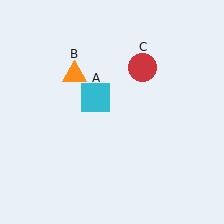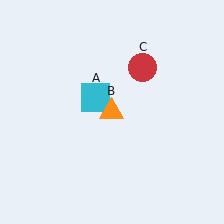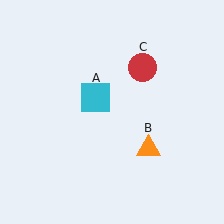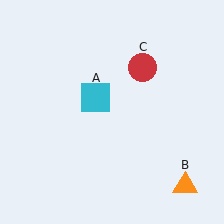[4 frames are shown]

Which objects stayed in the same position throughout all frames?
Cyan square (object A) and red circle (object C) remained stationary.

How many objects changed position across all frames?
1 object changed position: orange triangle (object B).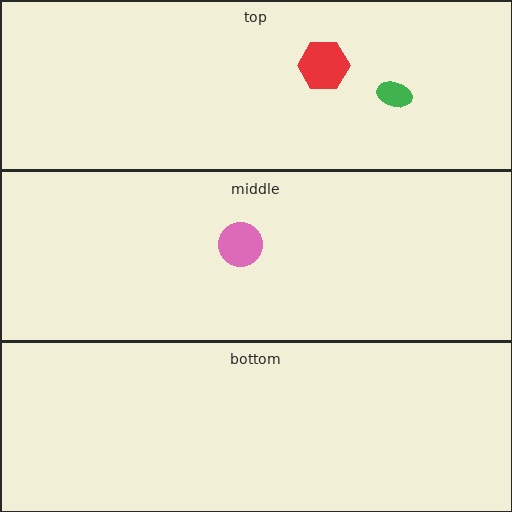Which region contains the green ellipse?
The top region.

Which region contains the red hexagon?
The top region.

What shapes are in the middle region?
The pink circle.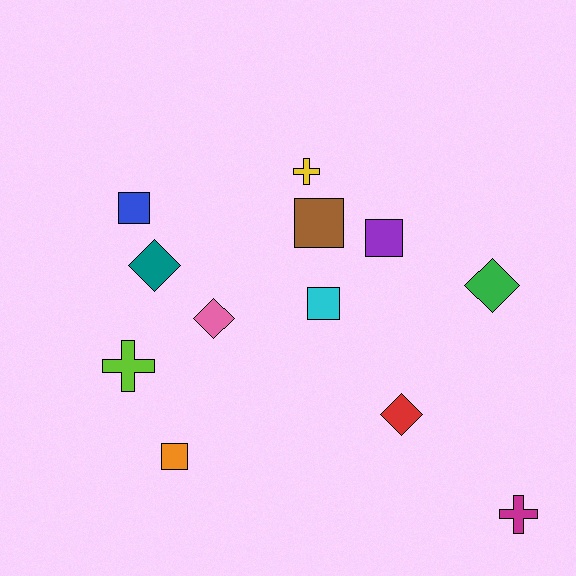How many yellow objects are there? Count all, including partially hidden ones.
There is 1 yellow object.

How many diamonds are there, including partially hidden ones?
There are 4 diamonds.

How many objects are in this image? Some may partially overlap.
There are 12 objects.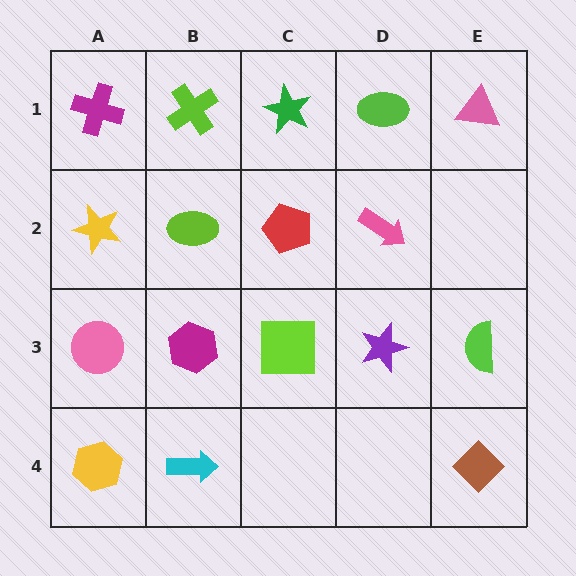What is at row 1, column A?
A magenta cross.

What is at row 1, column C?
A green star.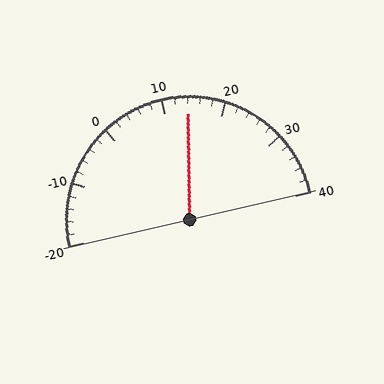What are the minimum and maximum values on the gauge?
The gauge ranges from -20 to 40.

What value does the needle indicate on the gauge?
The needle indicates approximately 14.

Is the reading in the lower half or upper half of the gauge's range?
The reading is in the upper half of the range (-20 to 40).